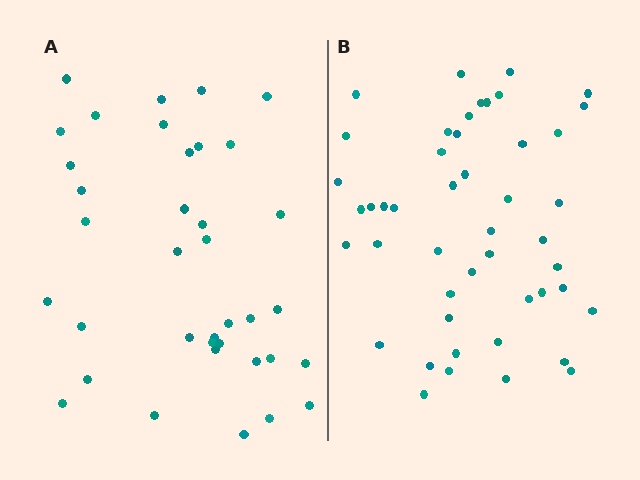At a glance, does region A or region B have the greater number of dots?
Region B (the right region) has more dots.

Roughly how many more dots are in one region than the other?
Region B has roughly 10 or so more dots than region A.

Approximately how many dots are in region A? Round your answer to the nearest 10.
About 40 dots. (The exact count is 37, which rounds to 40.)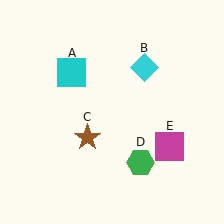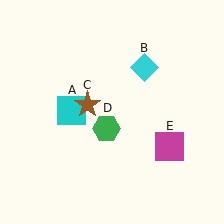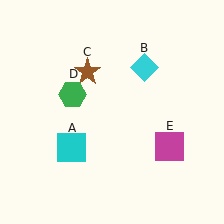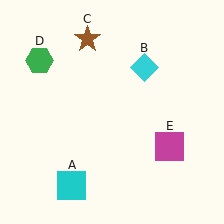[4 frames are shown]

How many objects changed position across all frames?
3 objects changed position: cyan square (object A), brown star (object C), green hexagon (object D).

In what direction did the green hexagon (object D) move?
The green hexagon (object D) moved up and to the left.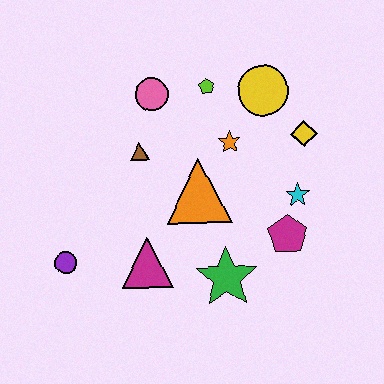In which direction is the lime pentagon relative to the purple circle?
The lime pentagon is above the purple circle.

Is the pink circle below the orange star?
No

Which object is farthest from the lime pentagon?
The purple circle is farthest from the lime pentagon.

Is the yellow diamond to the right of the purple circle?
Yes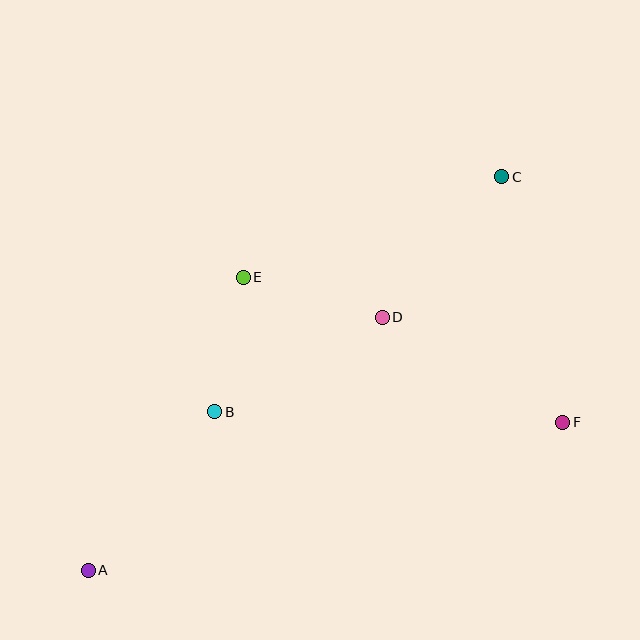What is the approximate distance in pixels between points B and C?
The distance between B and C is approximately 371 pixels.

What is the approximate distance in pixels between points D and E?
The distance between D and E is approximately 144 pixels.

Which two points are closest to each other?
Points B and E are closest to each other.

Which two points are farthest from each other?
Points A and C are farthest from each other.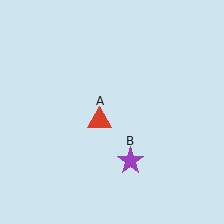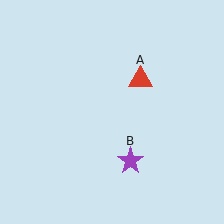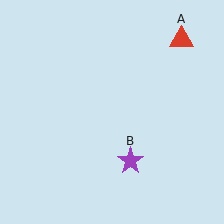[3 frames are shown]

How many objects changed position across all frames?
1 object changed position: red triangle (object A).